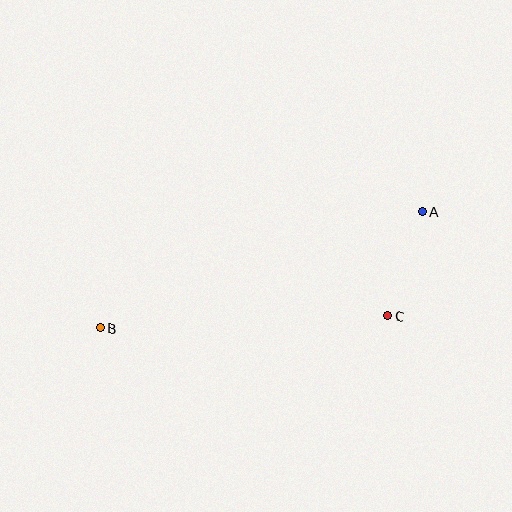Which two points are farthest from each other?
Points A and B are farthest from each other.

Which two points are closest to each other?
Points A and C are closest to each other.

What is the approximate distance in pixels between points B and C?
The distance between B and C is approximately 287 pixels.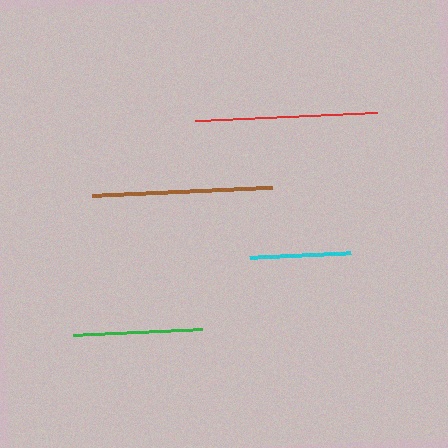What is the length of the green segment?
The green segment is approximately 129 pixels long.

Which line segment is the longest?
The red line is the longest at approximately 182 pixels.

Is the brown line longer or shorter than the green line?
The brown line is longer than the green line.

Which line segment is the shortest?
The cyan line is the shortest at approximately 101 pixels.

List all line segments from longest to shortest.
From longest to shortest: red, brown, green, cyan.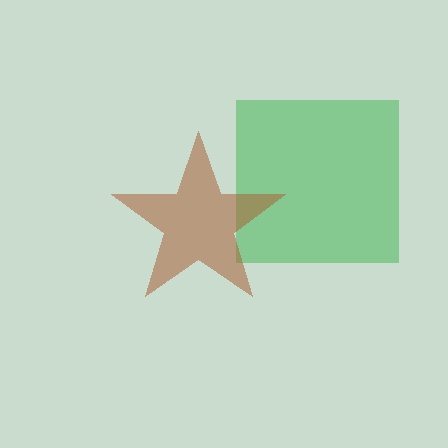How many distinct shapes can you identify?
There are 2 distinct shapes: a green square, a brown star.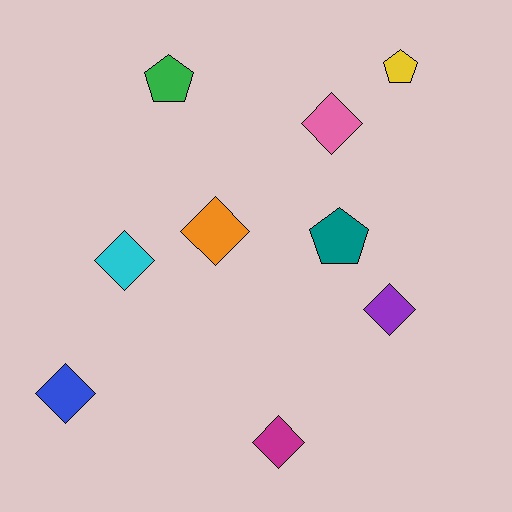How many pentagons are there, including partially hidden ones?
There are 3 pentagons.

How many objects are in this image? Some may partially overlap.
There are 9 objects.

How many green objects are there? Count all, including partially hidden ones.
There is 1 green object.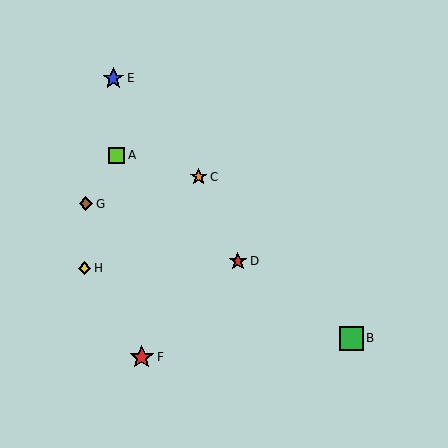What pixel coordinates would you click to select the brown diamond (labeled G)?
Click at (86, 204) to select the brown diamond G.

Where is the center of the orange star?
The center of the orange star is at (199, 177).